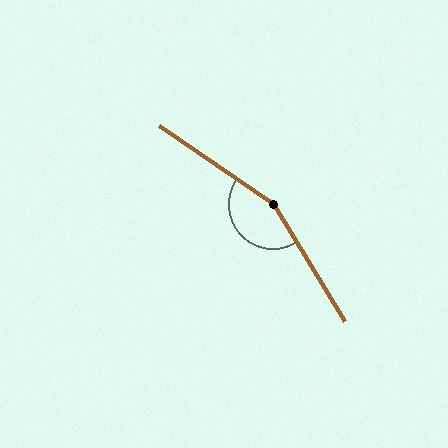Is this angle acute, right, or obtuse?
It is obtuse.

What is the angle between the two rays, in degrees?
Approximately 156 degrees.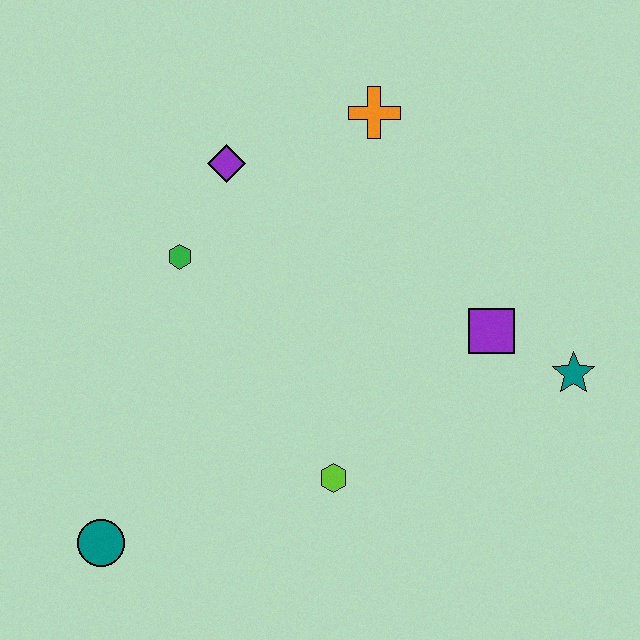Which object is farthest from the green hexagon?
The teal star is farthest from the green hexagon.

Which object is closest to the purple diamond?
The green hexagon is closest to the purple diamond.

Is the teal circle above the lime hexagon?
No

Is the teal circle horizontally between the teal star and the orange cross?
No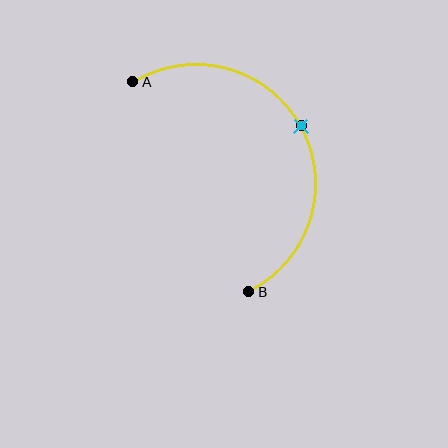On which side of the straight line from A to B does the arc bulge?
The arc bulges to the right of the straight line connecting A and B.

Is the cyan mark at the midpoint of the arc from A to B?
Yes. The cyan mark lies on the arc at equal arc-length from both A and B — it is the arc midpoint.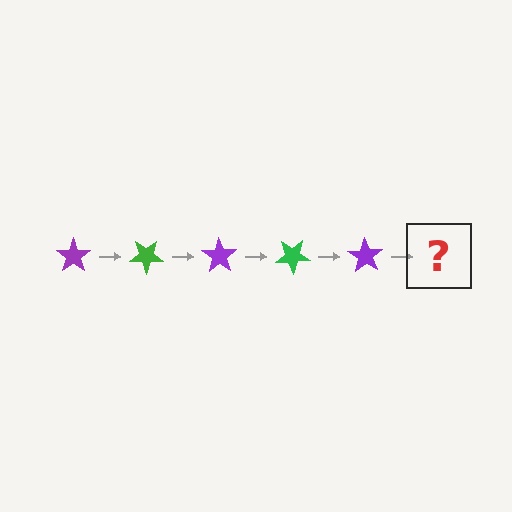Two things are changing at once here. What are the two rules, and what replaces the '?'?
The two rules are that it rotates 35 degrees each step and the color cycles through purple and green. The '?' should be a green star, rotated 175 degrees from the start.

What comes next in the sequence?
The next element should be a green star, rotated 175 degrees from the start.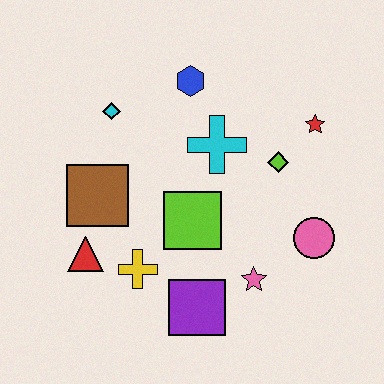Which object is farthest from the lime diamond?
The red triangle is farthest from the lime diamond.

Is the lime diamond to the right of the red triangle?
Yes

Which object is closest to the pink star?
The purple square is closest to the pink star.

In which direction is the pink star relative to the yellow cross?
The pink star is to the right of the yellow cross.